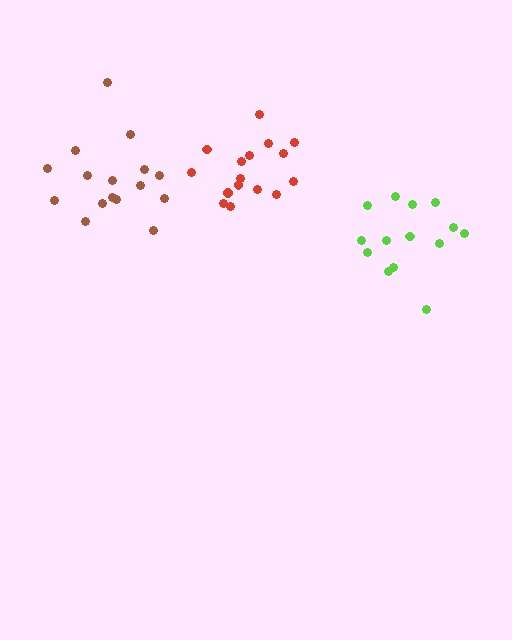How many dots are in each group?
Group 1: 16 dots, Group 2: 14 dots, Group 3: 16 dots (46 total).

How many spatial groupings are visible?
There are 3 spatial groupings.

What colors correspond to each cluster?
The clusters are colored: brown, lime, red.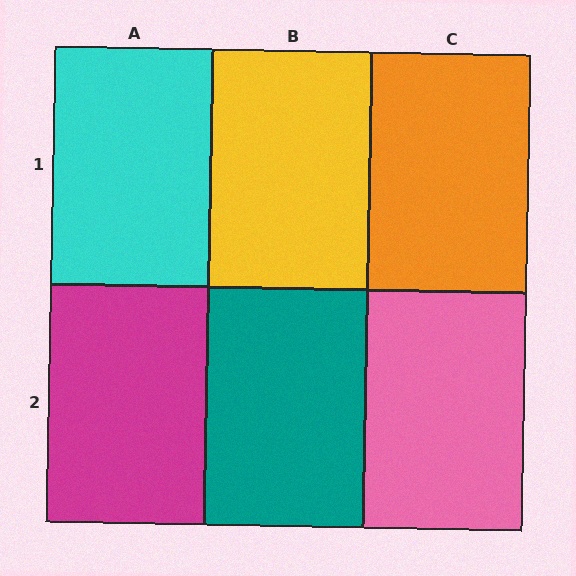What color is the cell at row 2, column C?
Pink.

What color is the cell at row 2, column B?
Teal.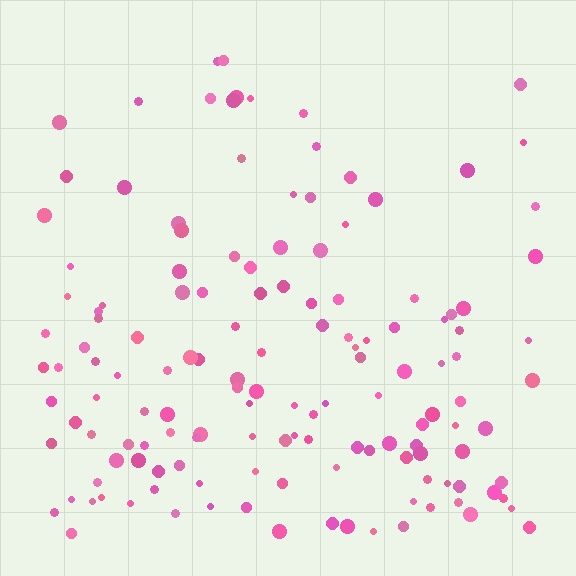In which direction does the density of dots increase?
From top to bottom, with the bottom side densest.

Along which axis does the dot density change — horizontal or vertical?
Vertical.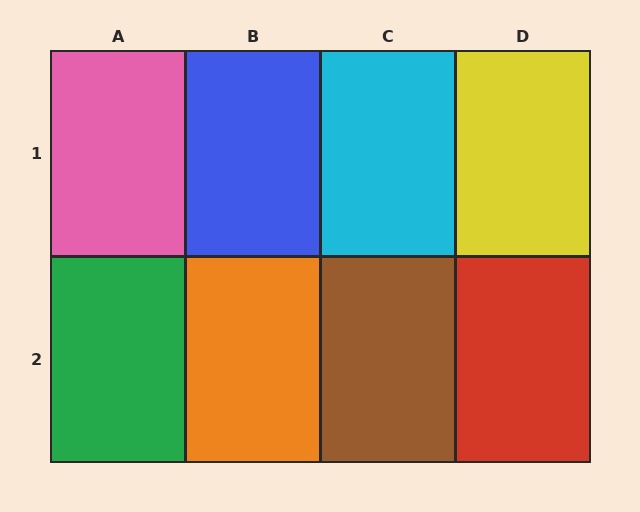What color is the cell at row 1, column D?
Yellow.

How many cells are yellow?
1 cell is yellow.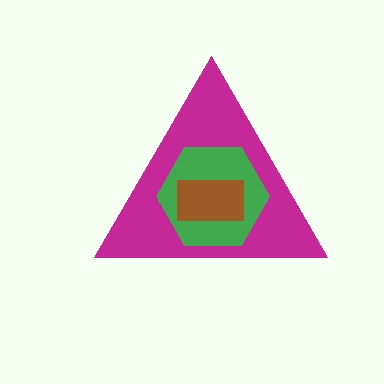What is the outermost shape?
The magenta triangle.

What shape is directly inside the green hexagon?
The brown rectangle.